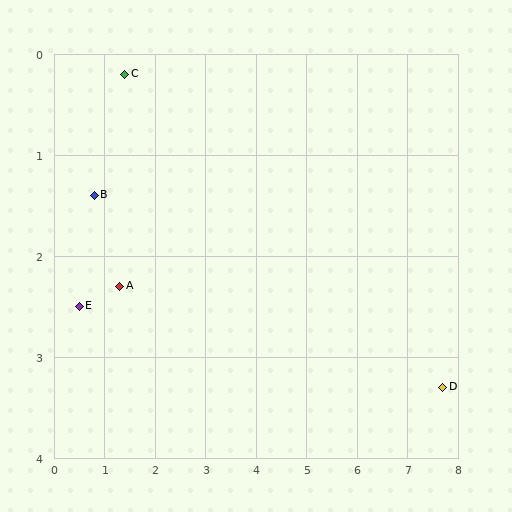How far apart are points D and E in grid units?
Points D and E are about 7.2 grid units apart.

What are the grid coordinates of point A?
Point A is at approximately (1.3, 2.3).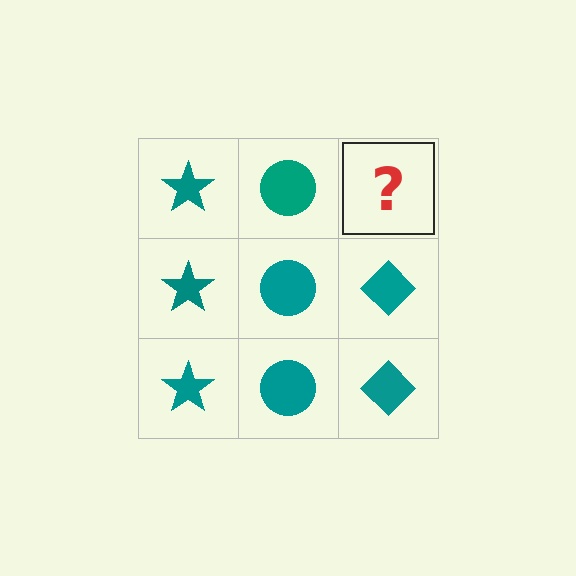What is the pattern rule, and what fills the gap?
The rule is that each column has a consistent shape. The gap should be filled with a teal diamond.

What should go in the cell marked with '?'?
The missing cell should contain a teal diamond.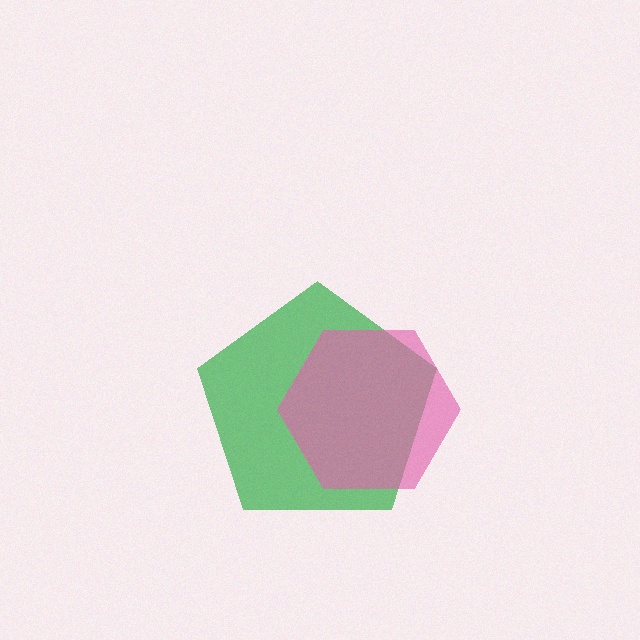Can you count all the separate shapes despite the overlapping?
Yes, there are 2 separate shapes.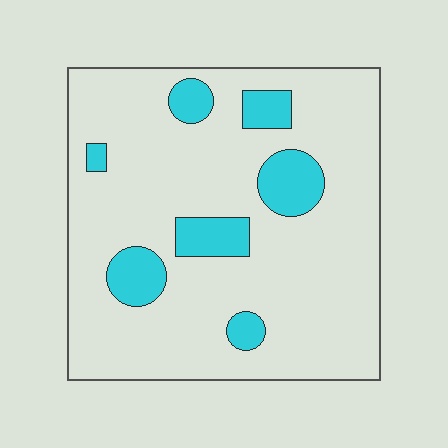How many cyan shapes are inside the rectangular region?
7.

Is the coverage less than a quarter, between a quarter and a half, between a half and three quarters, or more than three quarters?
Less than a quarter.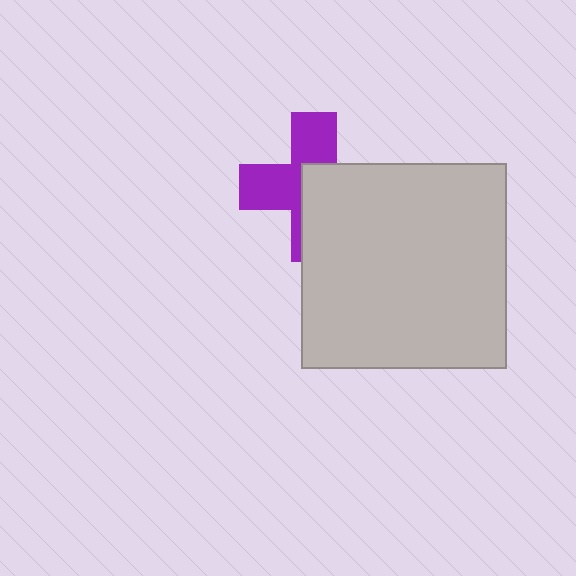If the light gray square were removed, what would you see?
You would see the complete purple cross.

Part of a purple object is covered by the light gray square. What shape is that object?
It is a cross.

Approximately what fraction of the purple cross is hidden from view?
Roughly 51% of the purple cross is hidden behind the light gray square.